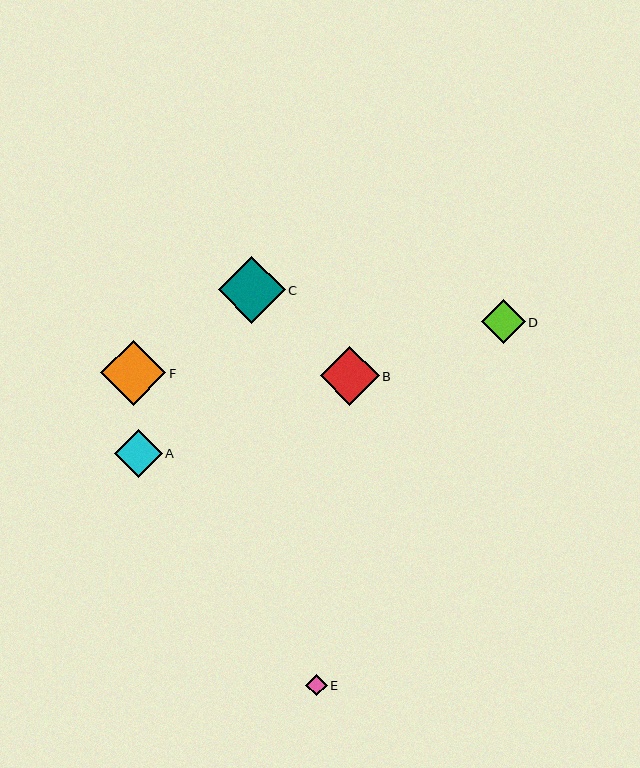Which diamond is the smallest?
Diamond E is the smallest with a size of approximately 22 pixels.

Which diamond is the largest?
Diamond C is the largest with a size of approximately 67 pixels.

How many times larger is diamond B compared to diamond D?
Diamond B is approximately 1.4 times the size of diamond D.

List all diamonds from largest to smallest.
From largest to smallest: C, F, B, A, D, E.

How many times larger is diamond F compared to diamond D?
Diamond F is approximately 1.5 times the size of diamond D.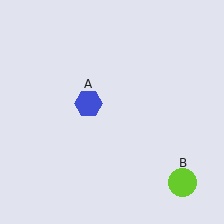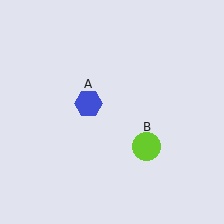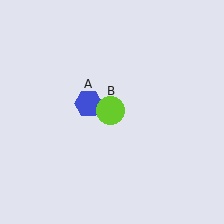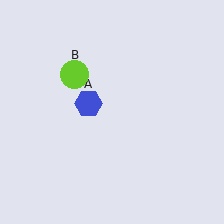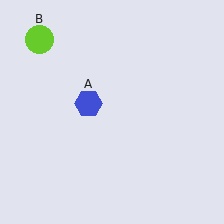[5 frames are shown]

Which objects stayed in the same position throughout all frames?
Blue hexagon (object A) remained stationary.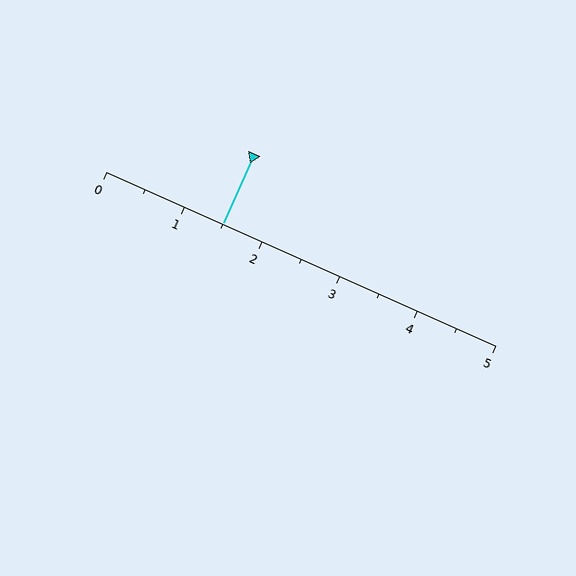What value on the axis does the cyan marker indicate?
The marker indicates approximately 1.5.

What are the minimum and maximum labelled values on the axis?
The axis runs from 0 to 5.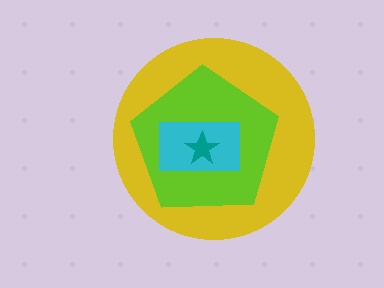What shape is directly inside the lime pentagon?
The cyan rectangle.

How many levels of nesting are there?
4.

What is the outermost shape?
The yellow circle.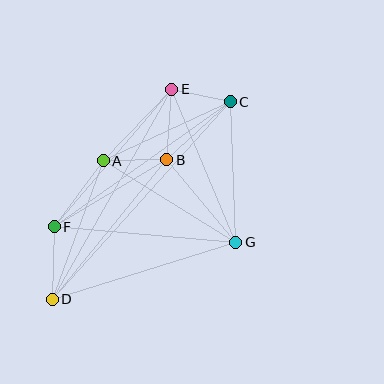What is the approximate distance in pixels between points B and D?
The distance between B and D is approximately 181 pixels.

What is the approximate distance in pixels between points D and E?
The distance between D and E is approximately 242 pixels.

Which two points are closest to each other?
Points C and E are closest to each other.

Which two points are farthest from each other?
Points C and D are farthest from each other.